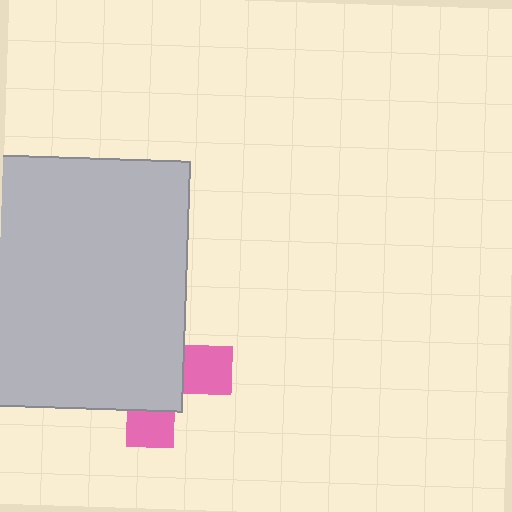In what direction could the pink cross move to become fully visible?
The pink cross could move toward the lower-right. That would shift it out from behind the light gray square entirely.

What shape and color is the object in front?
The object in front is a light gray square.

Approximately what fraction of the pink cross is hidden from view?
Roughly 69% of the pink cross is hidden behind the light gray square.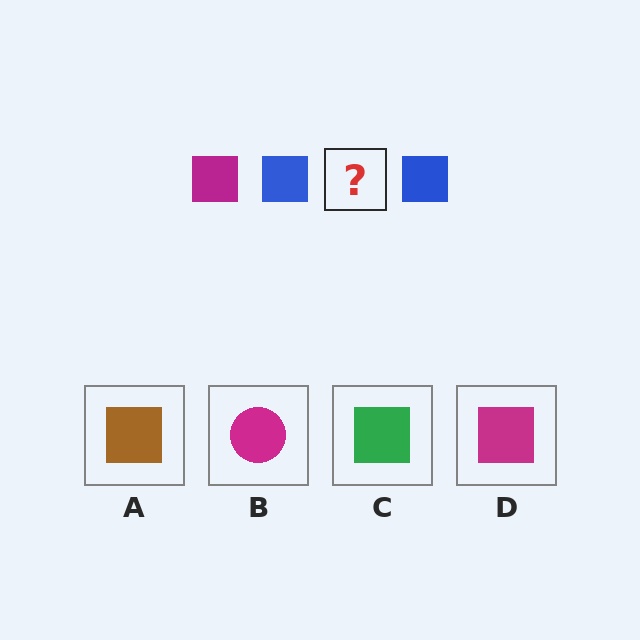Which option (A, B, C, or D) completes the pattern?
D.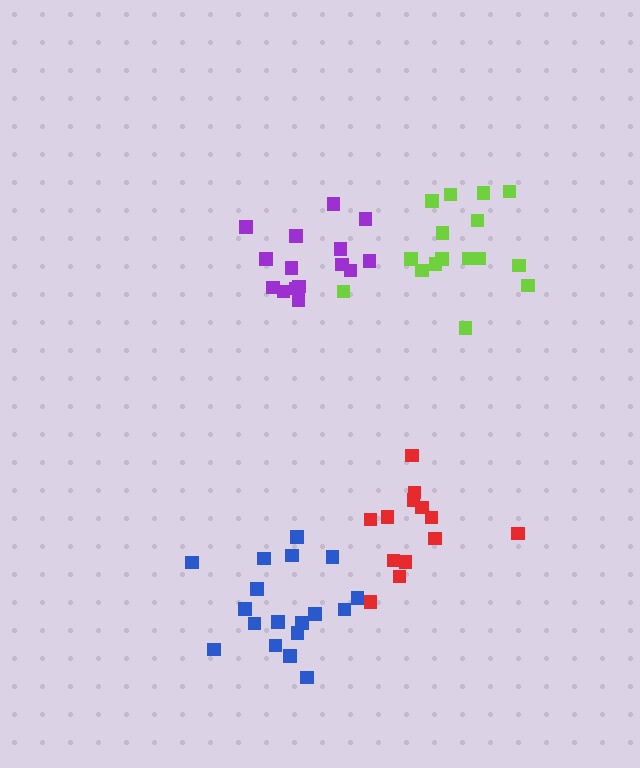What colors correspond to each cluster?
The clusters are colored: blue, purple, lime, red.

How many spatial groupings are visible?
There are 4 spatial groupings.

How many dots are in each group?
Group 1: 18 dots, Group 2: 15 dots, Group 3: 16 dots, Group 4: 13 dots (62 total).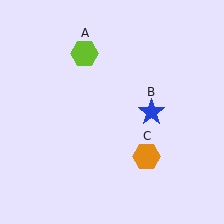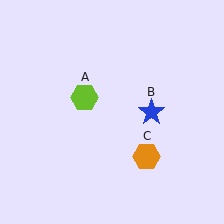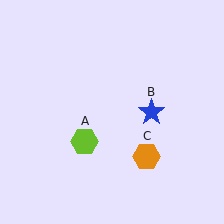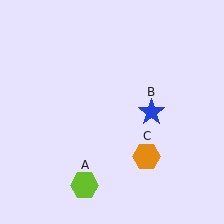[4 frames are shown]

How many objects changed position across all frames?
1 object changed position: lime hexagon (object A).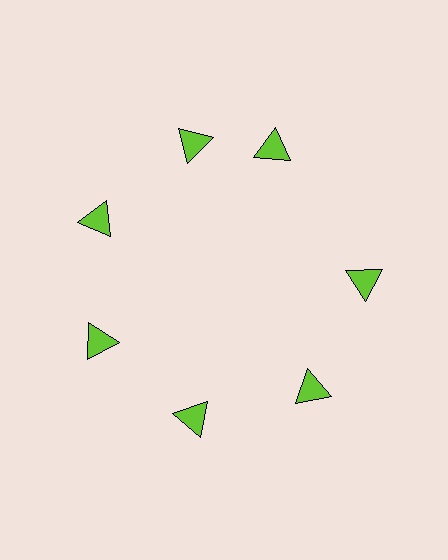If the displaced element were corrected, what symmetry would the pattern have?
It would have 7-fold rotational symmetry — the pattern would map onto itself every 51 degrees.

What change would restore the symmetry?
The symmetry would be restored by rotating it back into even spacing with its neighbors so that all 7 triangles sit at equal angles and equal distance from the center.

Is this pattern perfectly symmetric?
No. The 7 lime triangles are arranged in a ring, but one element near the 1 o'clock position is rotated out of alignment along the ring, breaking the 7-fold rotational symmetry.